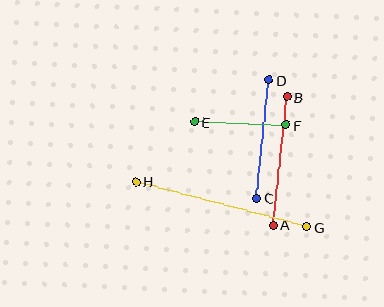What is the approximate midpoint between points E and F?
The midpoint is at approximately (240, 123) pixels.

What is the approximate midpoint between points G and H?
The midpoint is at approximately (221, 204) pixels.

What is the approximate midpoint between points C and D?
The midpoint is at approximately (263, 139) pixels.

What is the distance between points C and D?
The distance is approximately 119 pixels.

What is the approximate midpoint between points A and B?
The midpoint is at approximately (280, 161) pixels.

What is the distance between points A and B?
The distance is approximately 129 pixels.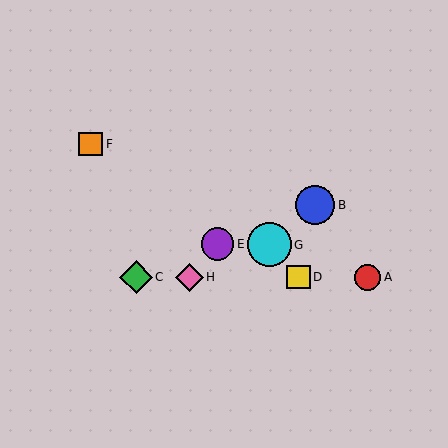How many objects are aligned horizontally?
4 objects (A, C, D, H) are aligned horizontally.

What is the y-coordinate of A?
Object A is at y≈277.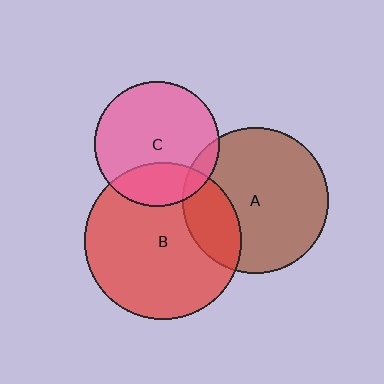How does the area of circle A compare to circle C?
Approximately 1.4 times.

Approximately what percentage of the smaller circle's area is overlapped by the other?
Approximately 25%.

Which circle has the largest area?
Circle B (red).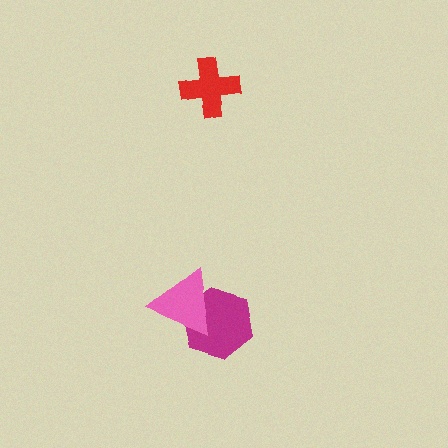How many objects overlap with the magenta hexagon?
1 object overlaps with the magenta hexagon.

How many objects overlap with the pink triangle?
1 object overlaps with the pink triangle.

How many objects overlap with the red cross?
0 objects overlap with the red cross.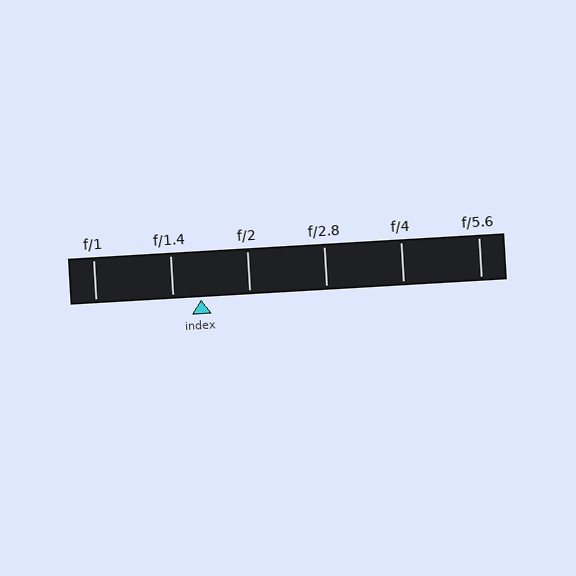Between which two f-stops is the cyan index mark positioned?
The index mark is between f/1.4 and f/2.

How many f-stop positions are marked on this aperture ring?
There are 6 f-stop positions marked.